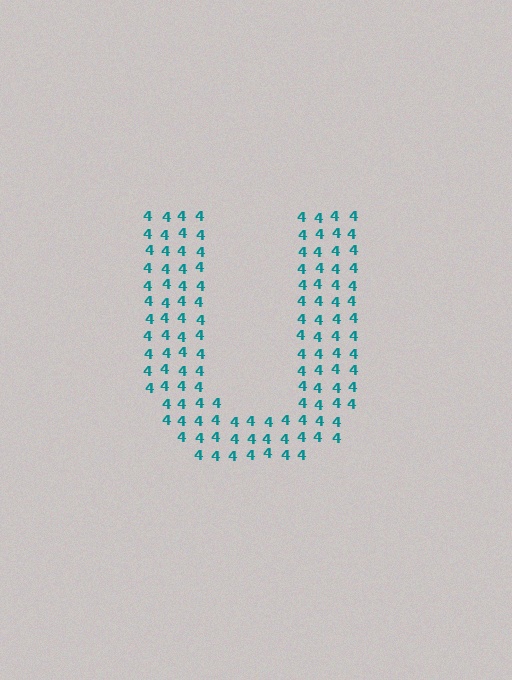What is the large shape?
The large shape is the letter U.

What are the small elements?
The small elements are digit 4's.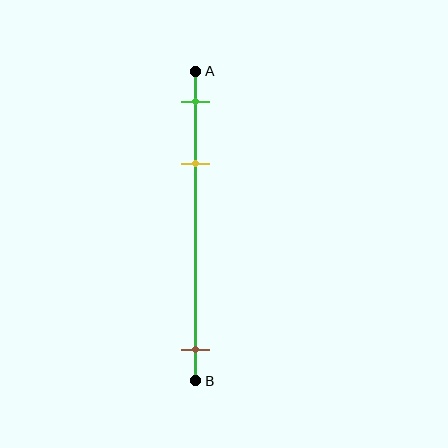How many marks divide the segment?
There are 3 marks dividing the segment.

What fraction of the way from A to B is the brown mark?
The brown mark is approximately 90% (0.9) of the way from A to B.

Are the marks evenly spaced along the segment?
No, the marks are not evenly spaced.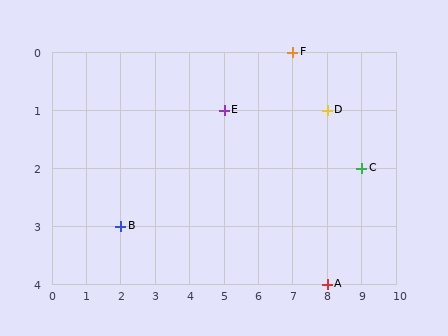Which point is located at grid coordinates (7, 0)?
Point F is at (7, 0).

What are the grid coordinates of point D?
Point D is at grid coordinates (8, 1).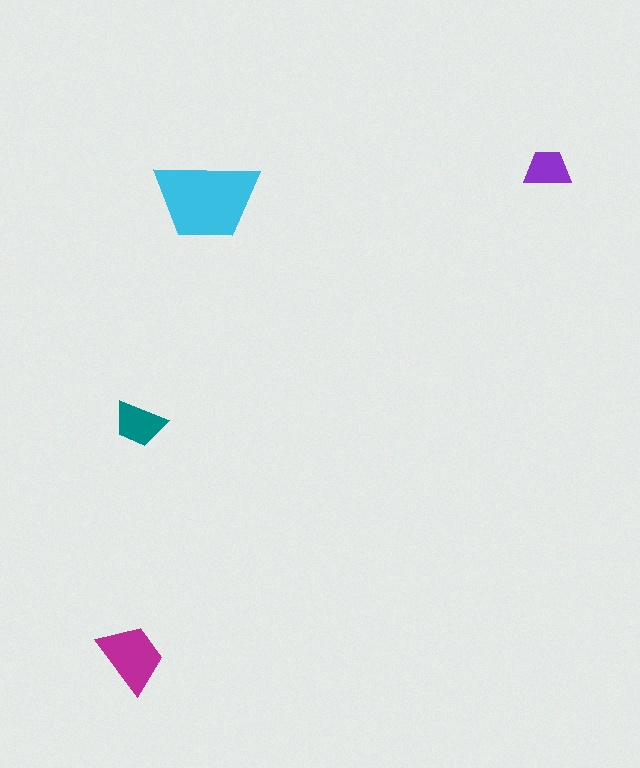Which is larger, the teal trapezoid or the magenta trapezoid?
The magenta one.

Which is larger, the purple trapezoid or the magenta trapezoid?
The magenta one.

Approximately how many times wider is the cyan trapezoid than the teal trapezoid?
About 2 times wider.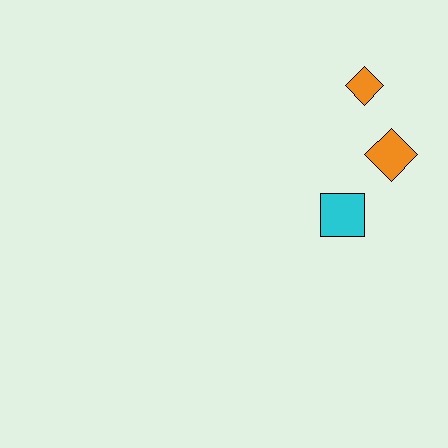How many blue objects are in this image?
There are no blue objects.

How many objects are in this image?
There are 3 objects.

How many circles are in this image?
There are no circles.